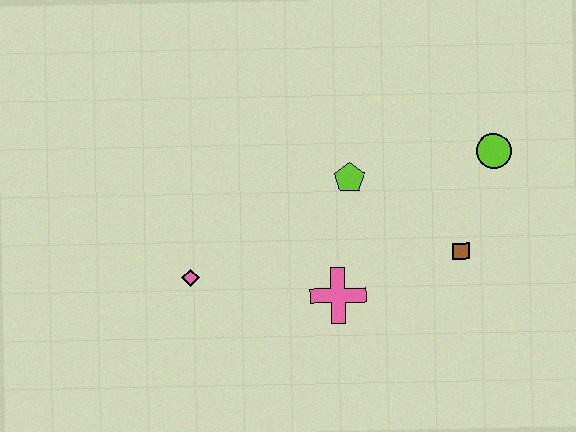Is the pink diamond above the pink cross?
Yes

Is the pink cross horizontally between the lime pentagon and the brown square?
No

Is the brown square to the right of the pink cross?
Yes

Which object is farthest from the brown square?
The pink diamond is farthest from the brown square.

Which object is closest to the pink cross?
The lime pentagon is closest to the pink cross.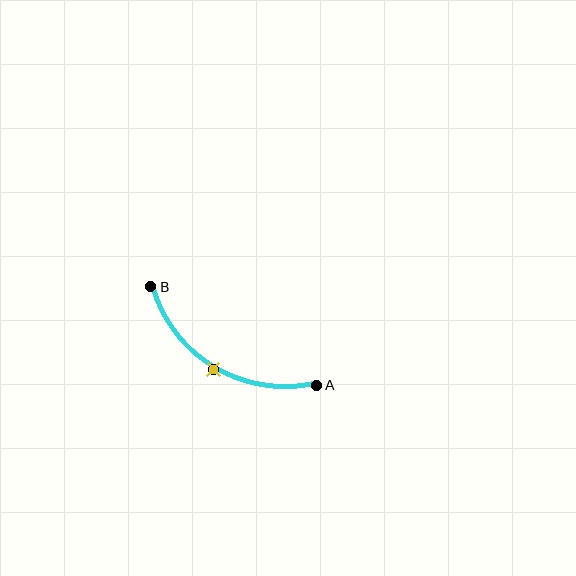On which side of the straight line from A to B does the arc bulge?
The arc bulges below the straight line connecting A and B.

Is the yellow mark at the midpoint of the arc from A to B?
Yes. The yellow mark lies on the arc at equal arc-length from both A and B — it is the arc midpoint.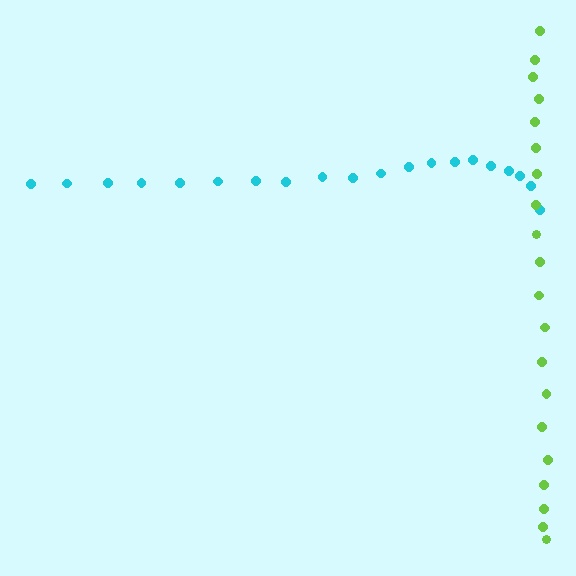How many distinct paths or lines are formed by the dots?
There are 2 distinct paths.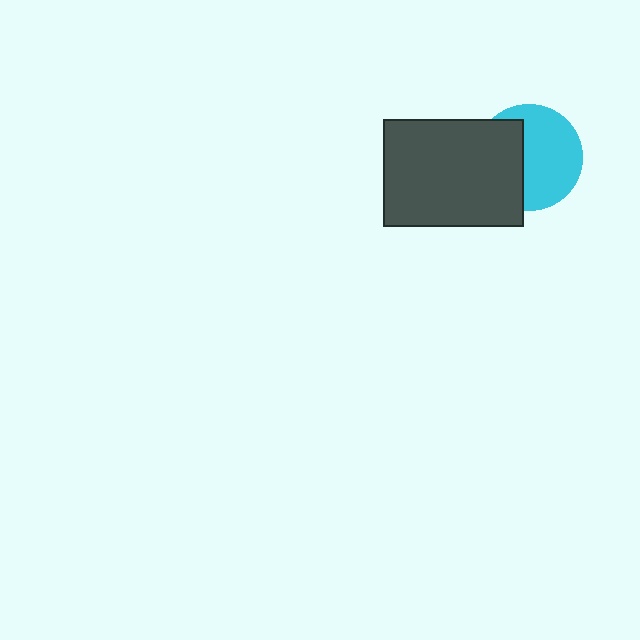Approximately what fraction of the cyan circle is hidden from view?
Roughly 40% of the cyan circle is hidden behind the dark gray rectangle.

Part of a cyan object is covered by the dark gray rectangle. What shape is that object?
It is a circle.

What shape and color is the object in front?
The object in front is a dark gray rectangle.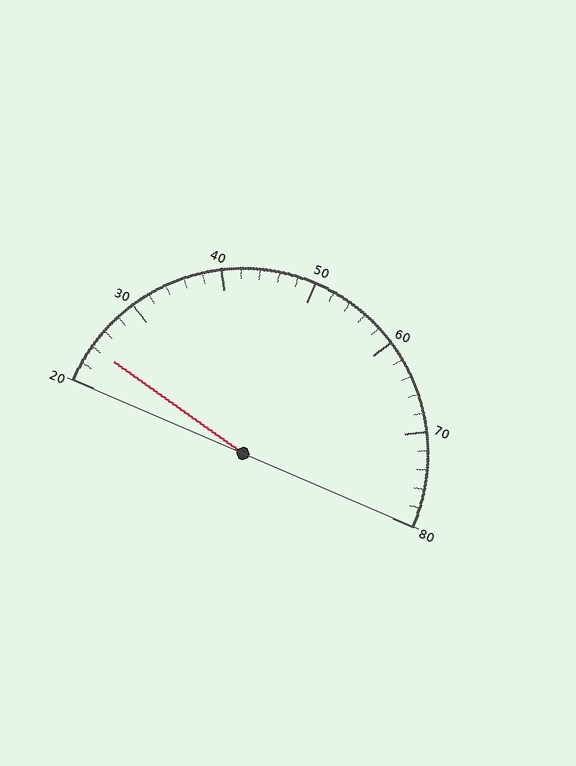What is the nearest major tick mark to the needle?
The nearest major tick mark is 20.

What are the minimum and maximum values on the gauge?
The gauge ranges from 20 to 80.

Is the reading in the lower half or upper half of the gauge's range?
The reading is in the lower half of the range (20 to 80).